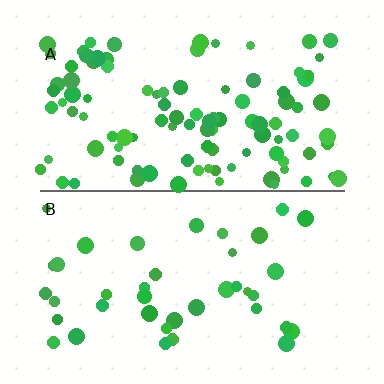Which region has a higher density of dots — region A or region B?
A (the top).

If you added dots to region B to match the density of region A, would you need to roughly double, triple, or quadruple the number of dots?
Approximately triple.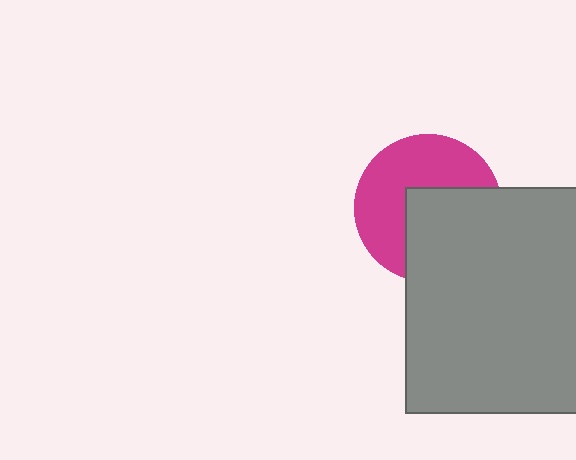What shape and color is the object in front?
The object in front is a gray rectangle.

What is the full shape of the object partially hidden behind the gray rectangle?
The partially hidden object is a magenta circle.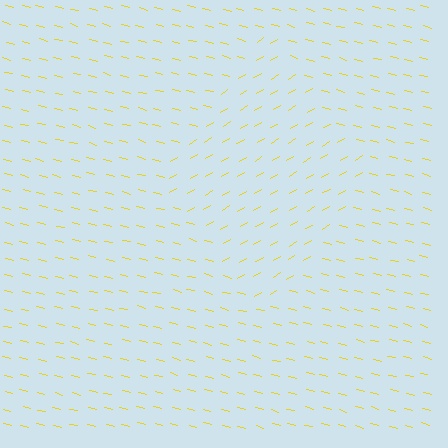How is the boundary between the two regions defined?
The boundary is defined purely by a change in line orientation (approximately 45 degrees difference). All lines are the same color and thickness.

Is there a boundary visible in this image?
Yes, there is a texture boundary formed by a change in line orientation.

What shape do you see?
I see a diamond.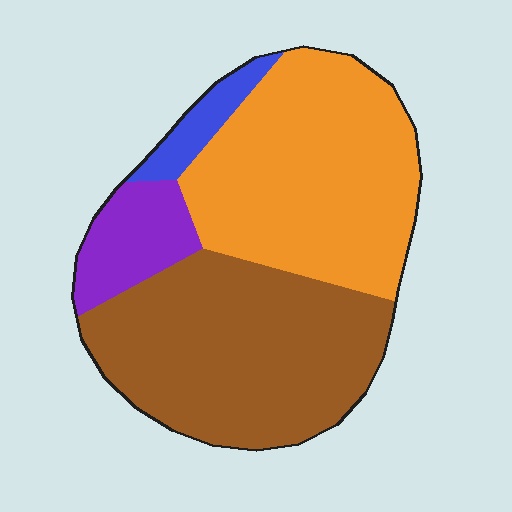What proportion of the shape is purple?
Purple covers 10% of the shape.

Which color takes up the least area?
Blue, at roughly 5%.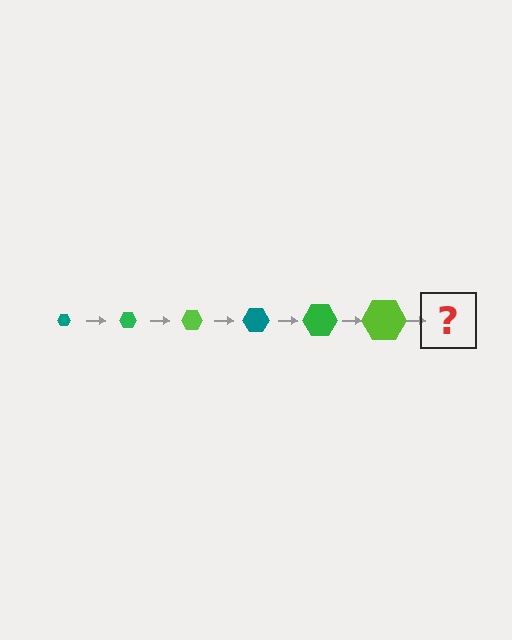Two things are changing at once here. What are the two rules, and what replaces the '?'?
The two rules are that the hexagon grows larger each step and the color cycles through teal, green, and lime. The '?' should be a teal hexagon, larger than the previous one.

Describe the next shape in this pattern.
It should be a teal hexagon, larger than the previous one.